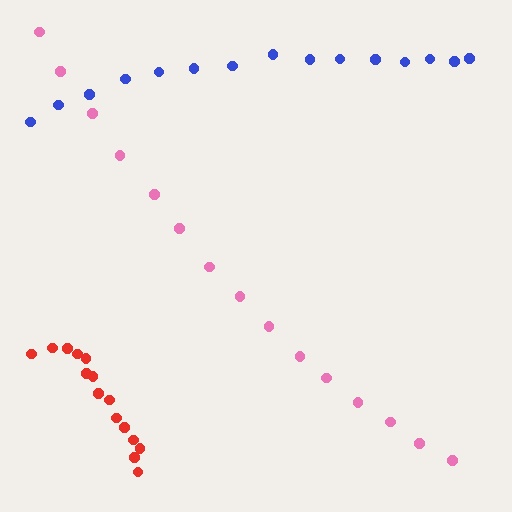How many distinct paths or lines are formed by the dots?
There are 3 distinct paths.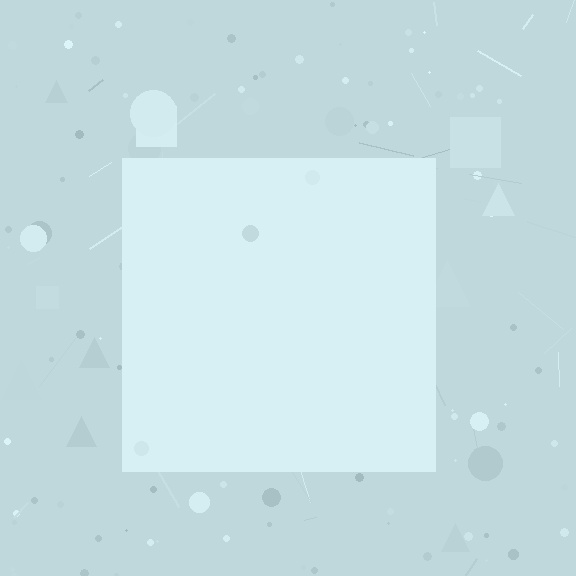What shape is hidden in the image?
A square is hidden in the image.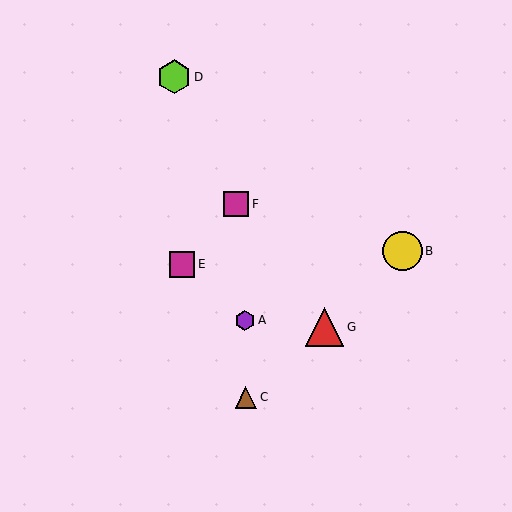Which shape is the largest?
The yellow circle (labeled B) is the largest.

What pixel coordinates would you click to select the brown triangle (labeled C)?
Click at (246, 397) to select the brown triangle C.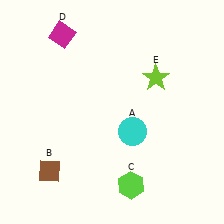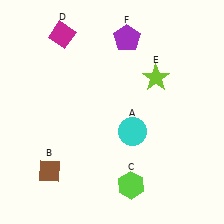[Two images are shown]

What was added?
A purple pentagon (F) was added in Image 2.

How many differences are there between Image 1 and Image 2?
There is 1 difference between the two images.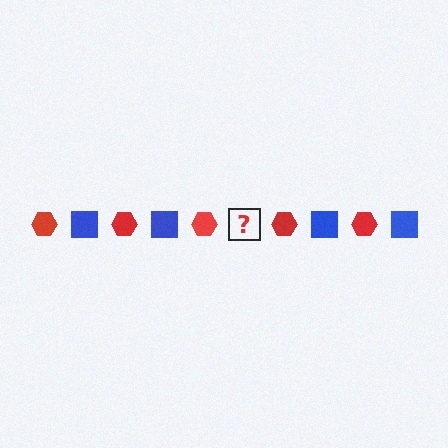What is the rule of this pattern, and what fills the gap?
The rule is that the pattern alternates between red hexagon and blue square. The gap should be filled with a blue square.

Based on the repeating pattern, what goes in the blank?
The blank should be a blue square.